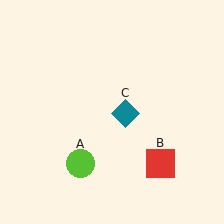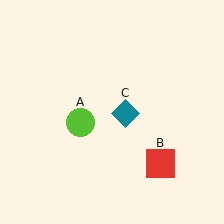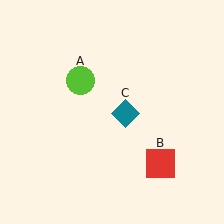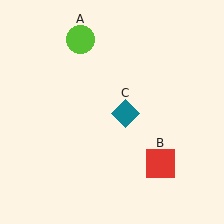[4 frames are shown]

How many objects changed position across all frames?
1 object changed position: lime circle (object A).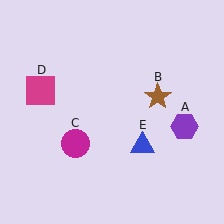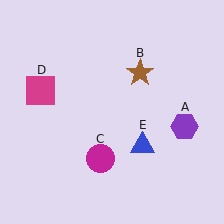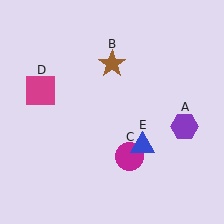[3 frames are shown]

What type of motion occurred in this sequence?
The brown star (object B), magenta circle (object C) rotated counterclockwise around the center of the scene.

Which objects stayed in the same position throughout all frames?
Purple hexagon (object A) and magenta square (object D) and blue triangle (object E) remained stationary.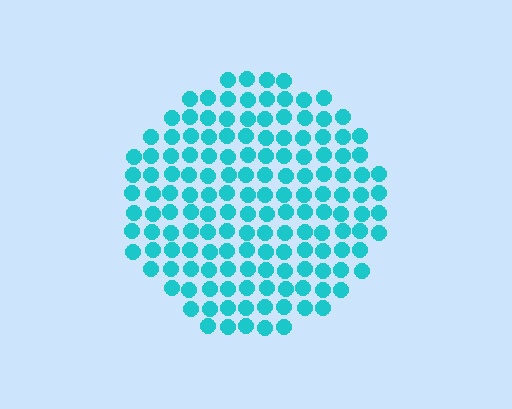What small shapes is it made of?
It is made of small circles.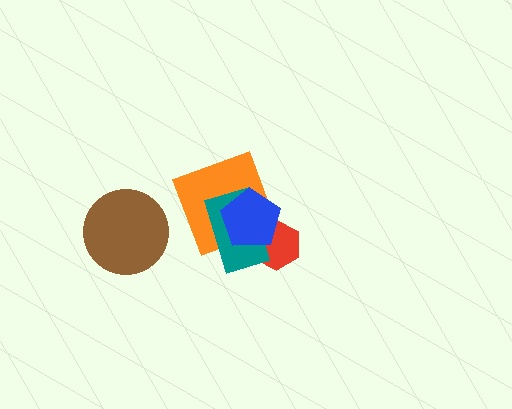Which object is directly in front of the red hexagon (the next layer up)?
The teal rectangle is directly in front of the red hexagon.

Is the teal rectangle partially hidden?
Yes, it is partially covered by another shape.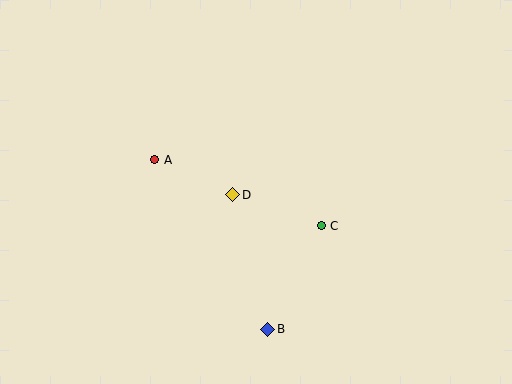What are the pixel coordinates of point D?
Point D is at (233, 195).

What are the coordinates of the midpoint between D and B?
The midpoint between D and B is at (250, 262).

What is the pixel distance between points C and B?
The distance between C and B is 116 pixels.